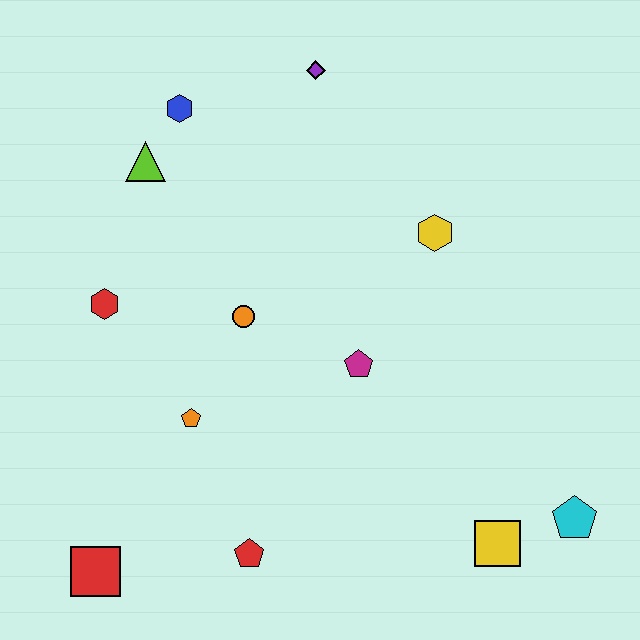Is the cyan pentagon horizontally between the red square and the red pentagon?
No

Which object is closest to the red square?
The red pentagon is closest to the red square.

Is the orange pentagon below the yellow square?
No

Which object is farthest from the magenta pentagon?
The red square is farthest from the magenta pentagon.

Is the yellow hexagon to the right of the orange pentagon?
Yes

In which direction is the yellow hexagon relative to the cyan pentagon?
The yellow hexagon is above the cyan pentagon.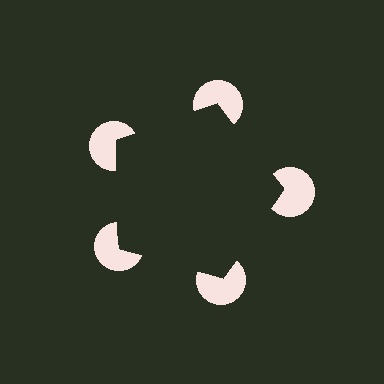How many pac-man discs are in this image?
There are 5 — one at each vertex of the illusory pentagon.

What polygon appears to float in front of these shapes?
An illusory pentagon — its edges are inferred from the aligned wedge cuts in the pac-man discs, not physically drawn.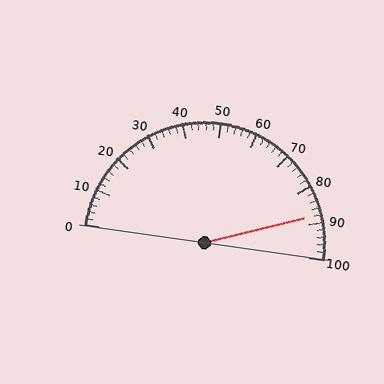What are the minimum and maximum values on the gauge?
The gauge ranges from 0 to 100.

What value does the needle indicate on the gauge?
The needle indicates approximately 88.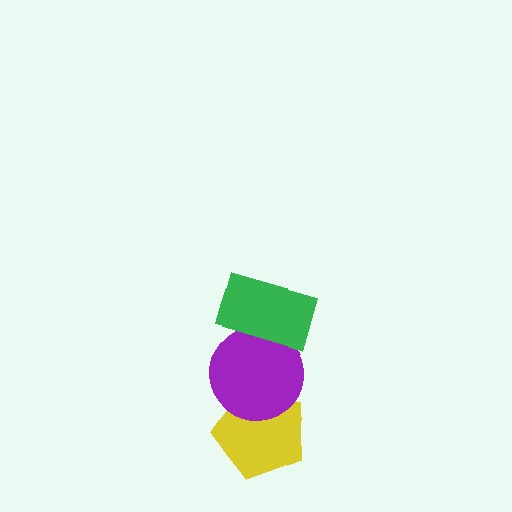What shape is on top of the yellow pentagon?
The purple circle is on top of the yellow pentagon.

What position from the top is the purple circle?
The purple circle is 2nd from the top.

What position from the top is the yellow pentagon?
The yellow pentagon is 3rd from the top.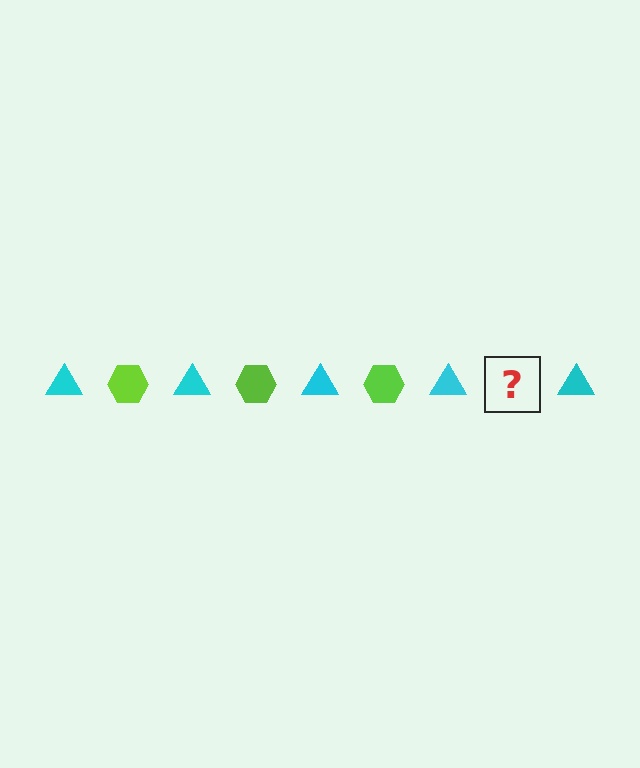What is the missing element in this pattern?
The missing element is a lime hexagon.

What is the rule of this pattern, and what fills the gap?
The rule is that the pattern alternates between cyan triangle and lime hexagon. The gap should be filled with a lime hexagon.